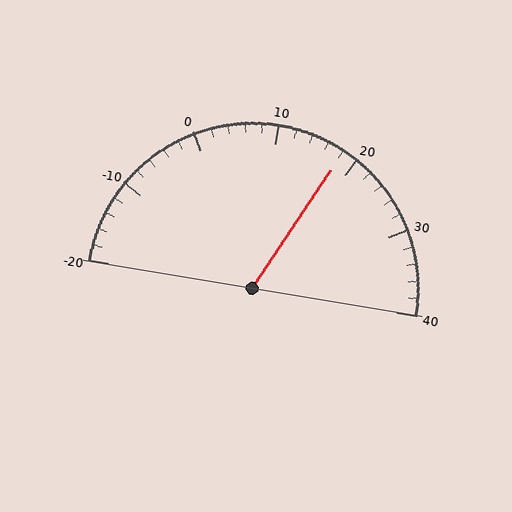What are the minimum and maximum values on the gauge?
The gauge ranges from -20 to 40.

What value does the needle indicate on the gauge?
The needle indicates approximately 18.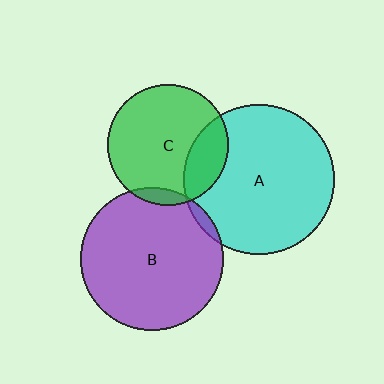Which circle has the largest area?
Circle A (cyan).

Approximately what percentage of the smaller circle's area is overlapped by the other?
Approximately 5%.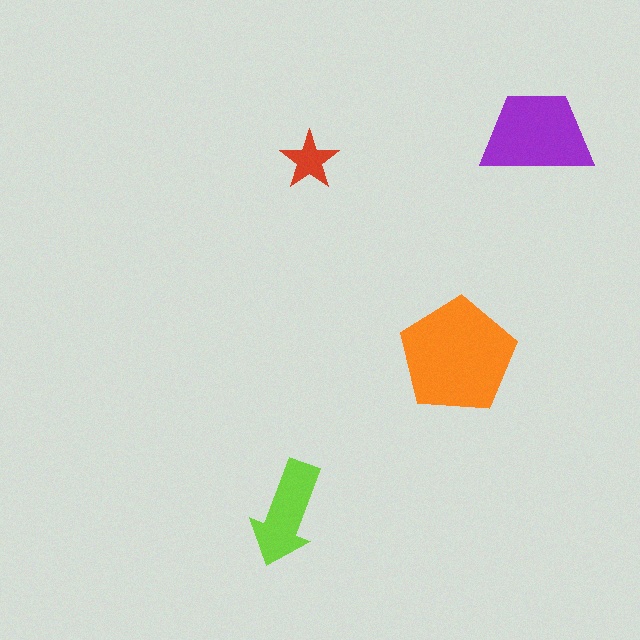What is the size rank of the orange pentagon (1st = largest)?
1st.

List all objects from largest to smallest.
The orange pentagon, the purple trapezoid, the lime arrow, the red star.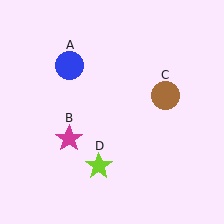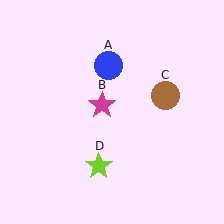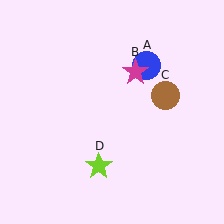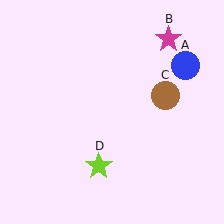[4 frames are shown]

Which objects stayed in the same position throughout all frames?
Brown circle (object C) and lime star (object D) remained stationary.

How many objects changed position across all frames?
2 objects changed position: blue circle (object A), magenta star (object B).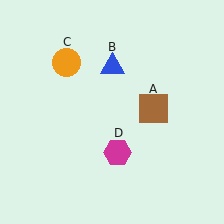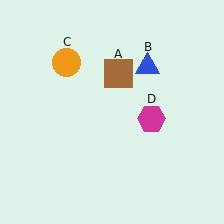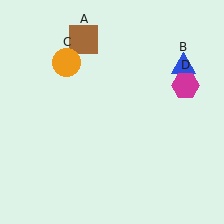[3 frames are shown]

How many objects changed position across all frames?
3 objects changed position: brown square (object A), blue triangle (object B), magenta hexagon (object D).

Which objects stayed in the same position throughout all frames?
Orange circle (object C) remained stationary.